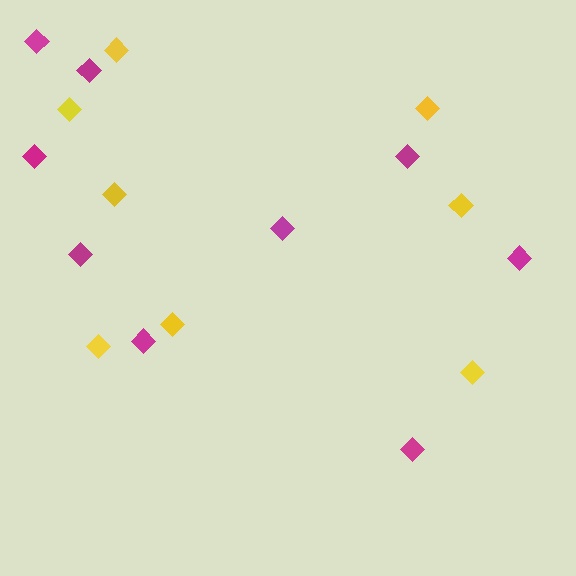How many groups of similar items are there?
There are 2 groups: one group of magenta diamonds (9) and one group of yellow diamonds (8).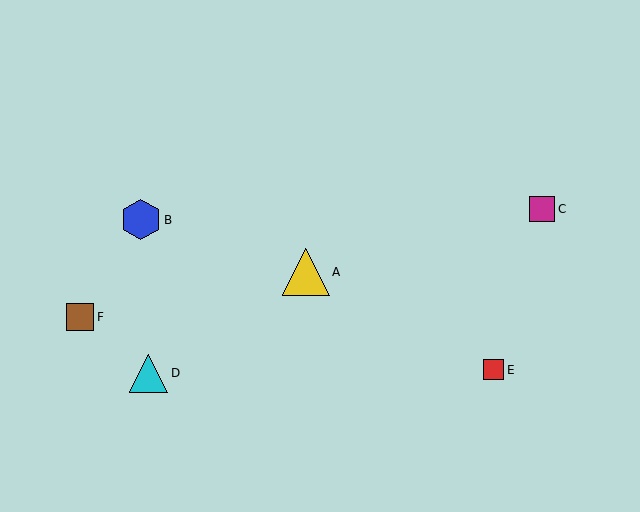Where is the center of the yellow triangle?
The center of the yellow triangle is at (306, 272).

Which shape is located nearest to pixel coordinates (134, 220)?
The blue hexagon (labeled B) at (141, 220) is nearest to that location.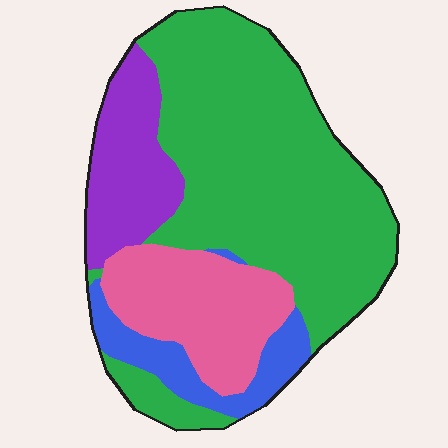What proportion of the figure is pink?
Pink covers 19% of the figure.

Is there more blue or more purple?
Purple.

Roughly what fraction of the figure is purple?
Purple covers about 15% of the figure.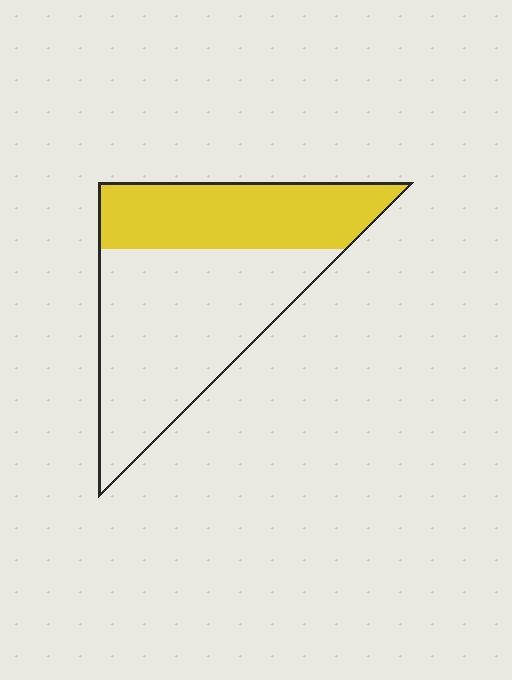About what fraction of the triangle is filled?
About three eighths (3/8).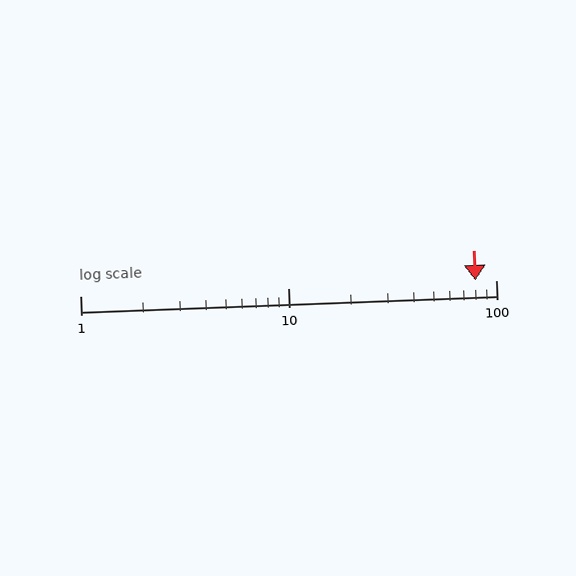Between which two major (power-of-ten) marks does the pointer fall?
The pointer is between 10 and 100.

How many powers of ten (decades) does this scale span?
The scale spans 2 decades, from 1 to 100.